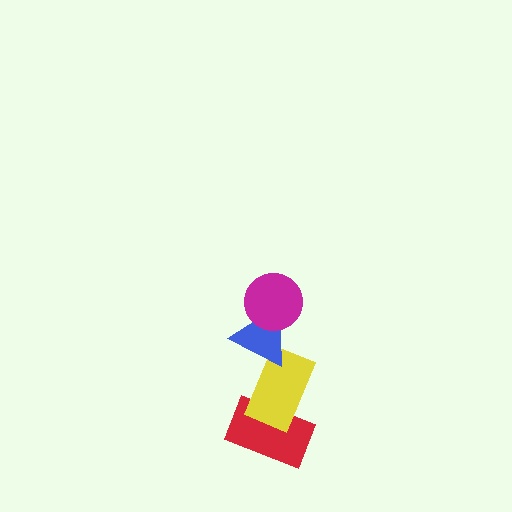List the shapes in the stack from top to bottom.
From top to bottom: the magenta circle, the blue triangle, the yellow rectangle, the red rectangle.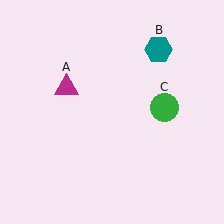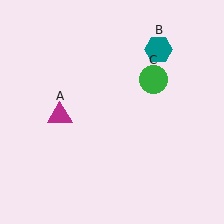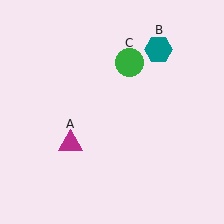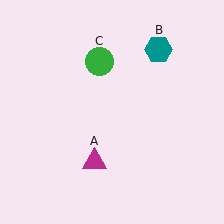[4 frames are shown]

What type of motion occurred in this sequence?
The magenta triangle (object A), green circle (object C) rotated counterclockwise around the center of the scene.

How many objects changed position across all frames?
2 objects changed position: magenta triangle (object A), green circle (object C).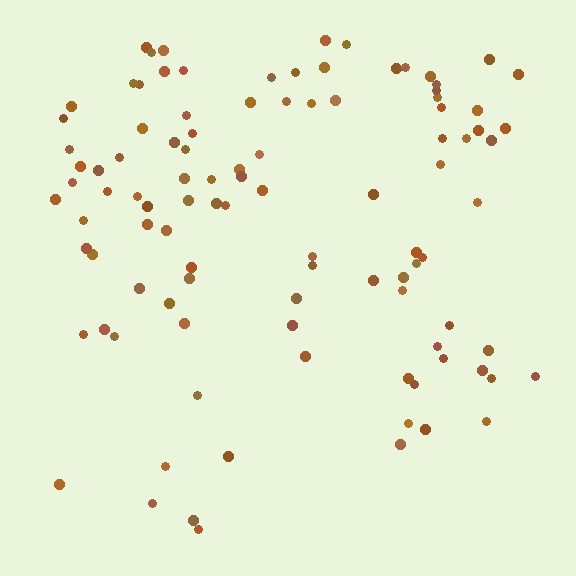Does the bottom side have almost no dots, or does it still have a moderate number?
Still a moderate number, just noticeably fewer than the top.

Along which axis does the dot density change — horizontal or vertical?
Vertical.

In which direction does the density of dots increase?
From bottom to top, with the top side densest.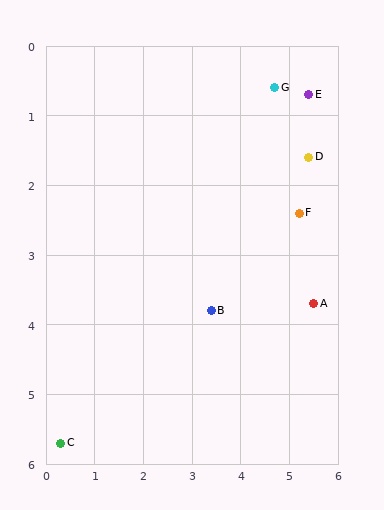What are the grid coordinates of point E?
Point E is at approximately (5.4, 0.7).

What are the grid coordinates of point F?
Point F is at approximately (5.2, 2.4).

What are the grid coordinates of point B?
Point B is at approximately (3.4, 3.8).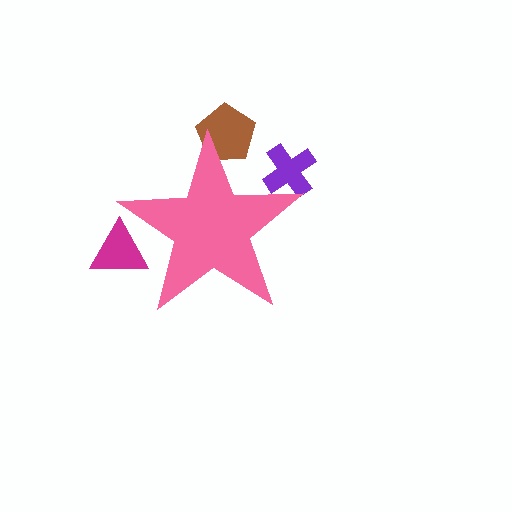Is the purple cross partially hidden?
Yes, the purple cross is partially hidden behind the pink star.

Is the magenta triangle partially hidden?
Yes, the magenta triangle is partially hidden behind the pink star.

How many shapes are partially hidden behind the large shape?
3 shapes are partially hidden.